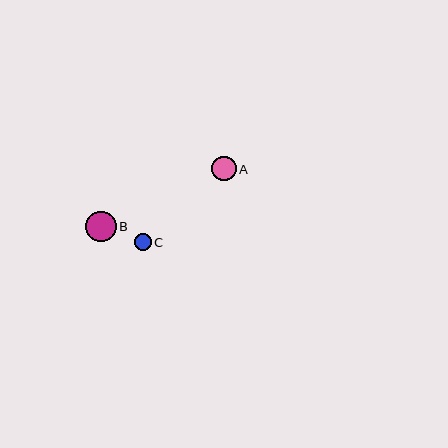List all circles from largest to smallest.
From largest to smallest: B, A, C.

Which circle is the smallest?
Circle C is the smallest with a size of approximately 17 pixels.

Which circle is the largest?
Circle B is the largest with a size of approximately 30 pixels.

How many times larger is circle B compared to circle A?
Circle B is approximately 1.2 times the size of circle A.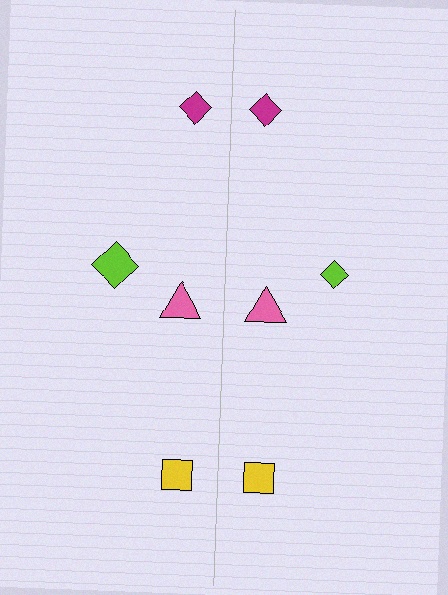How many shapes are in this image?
There are 8 shapes in this image.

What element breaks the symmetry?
The lime diamond on the right side has a different size than its mirror counterpart.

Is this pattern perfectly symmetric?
No, the pattern is not perfectly symmetric. The lime diamond on the right side has a different size than its mirror counterpart.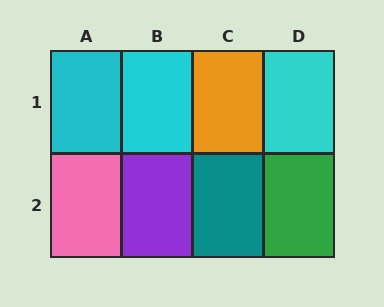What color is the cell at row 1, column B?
Cyan.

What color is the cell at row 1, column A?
Cyan.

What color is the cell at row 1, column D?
Cyan.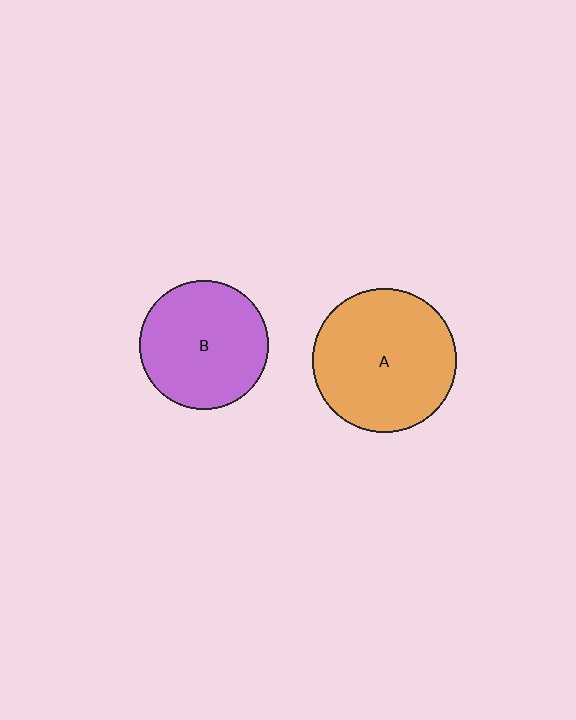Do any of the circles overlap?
No, none of the circles overlap.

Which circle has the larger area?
Circle A (orange).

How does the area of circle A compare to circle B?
Approximately 1.3 times.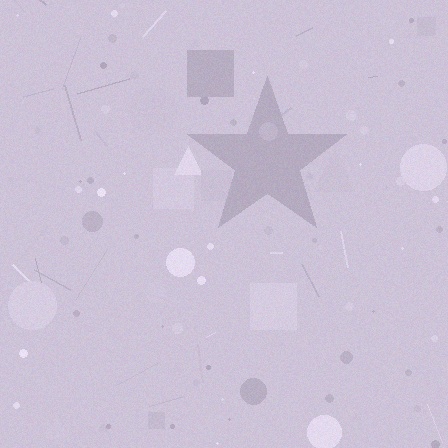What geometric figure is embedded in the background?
A star is embedded in the background.